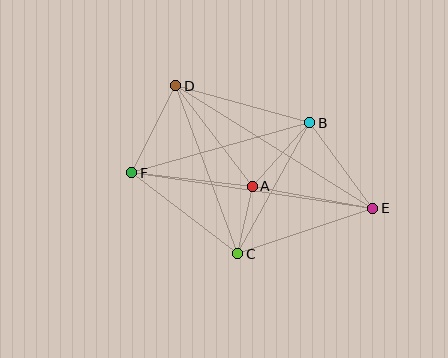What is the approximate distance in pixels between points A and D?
The distance between A and D is approximately 127 pixels.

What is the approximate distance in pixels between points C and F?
The distance between C and F is approximately 133 pixels.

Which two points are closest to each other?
Points A and C are closest to each other.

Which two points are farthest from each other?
Points E and F are farthest from each other.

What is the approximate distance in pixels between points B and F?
The distance between B and F is approximately 185 pixels.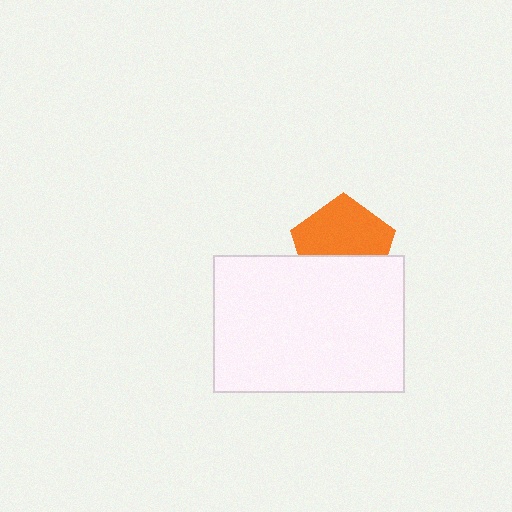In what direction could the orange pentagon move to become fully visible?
The orange pentagon could move up. That would shift it out from behind the white rectangle entirely.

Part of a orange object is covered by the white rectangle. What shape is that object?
It is a pentagon.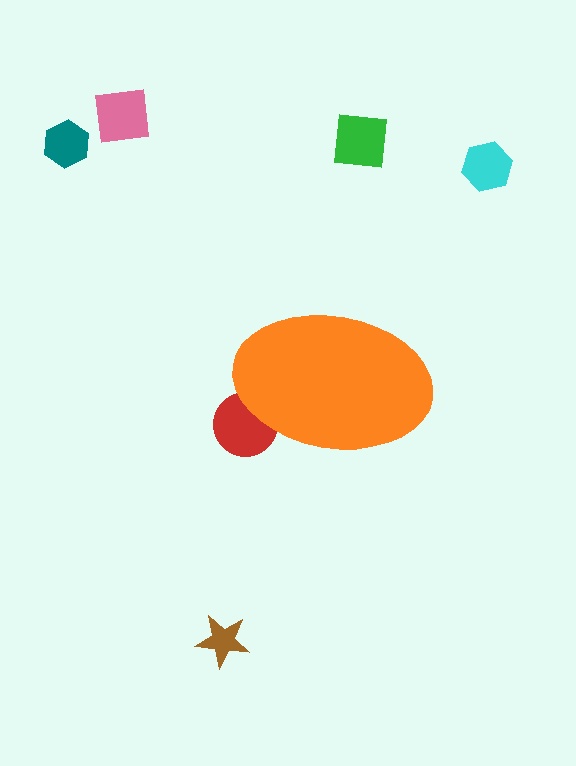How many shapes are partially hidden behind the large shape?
1 shape is partially hidden.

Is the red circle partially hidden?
Yes, the red circle is partially hidden behind the orange ellipse.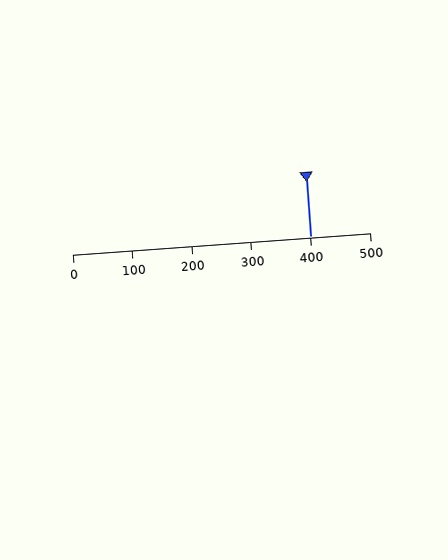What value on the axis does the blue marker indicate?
The marker indicates approximately 400.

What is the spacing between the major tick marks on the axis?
The major ticks are spaced 100 apart.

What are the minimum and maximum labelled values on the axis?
The axis runs from 0 to 500.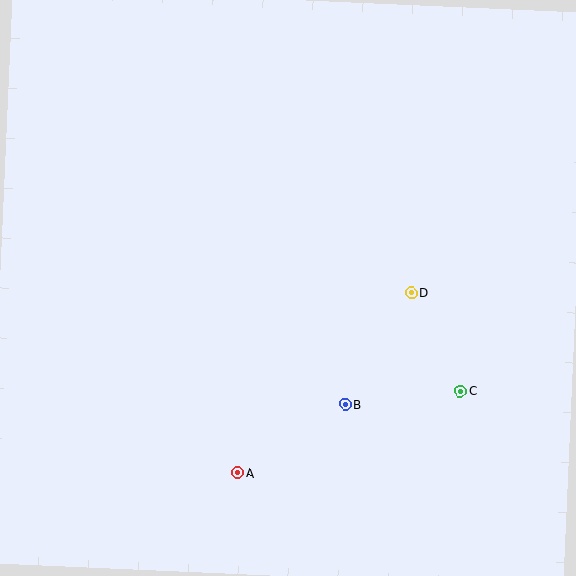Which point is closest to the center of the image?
Point D at (411, 292) is closest to the center.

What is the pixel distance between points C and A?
The distance between C and A is 237 pixels.